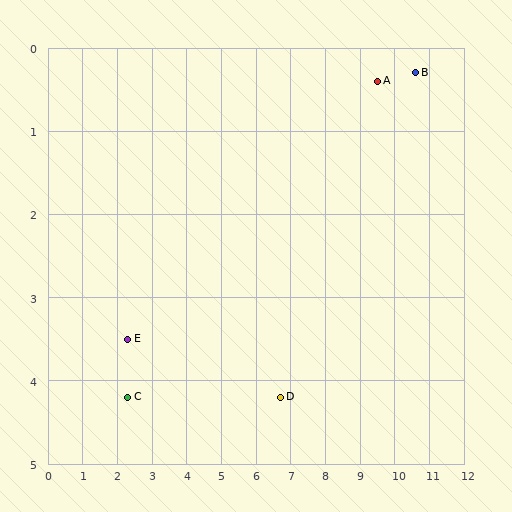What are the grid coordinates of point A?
Point A is at approximately (9.5, 0.4).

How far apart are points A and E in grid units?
Points A and E are about 7.8 grid units apart.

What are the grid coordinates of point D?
Point D is at approximately (6.7, 4.2).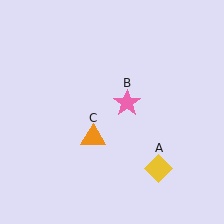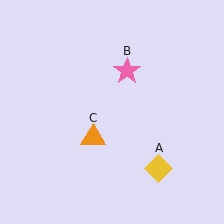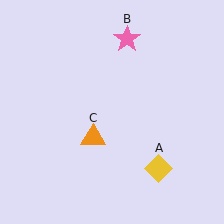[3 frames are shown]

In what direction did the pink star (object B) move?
The pink star (object B) moved up.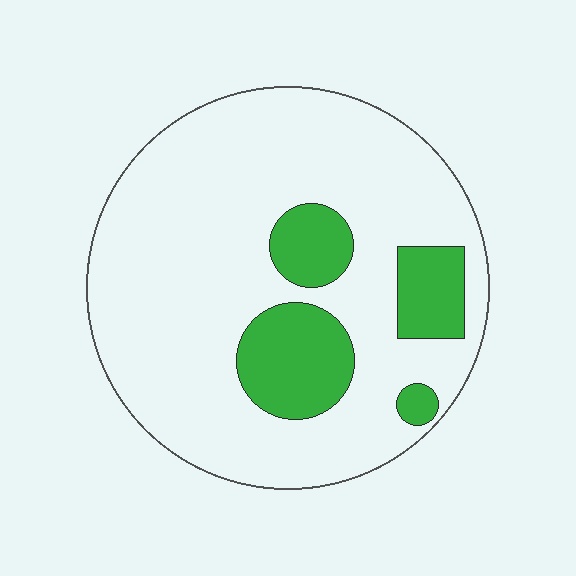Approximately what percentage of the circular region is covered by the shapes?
Approximately 20%.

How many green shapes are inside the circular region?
4.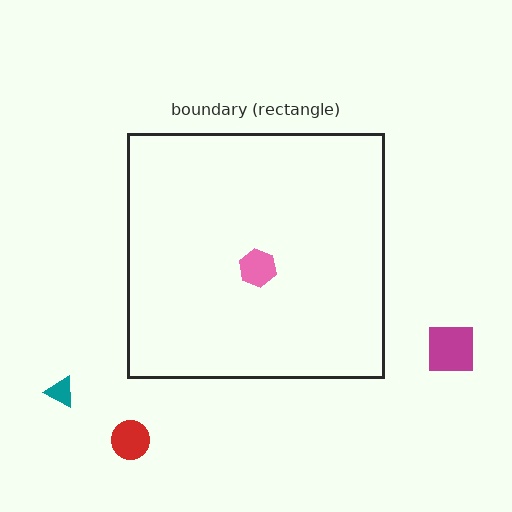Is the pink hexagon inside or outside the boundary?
Inside.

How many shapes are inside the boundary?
1 inside, 3 outside.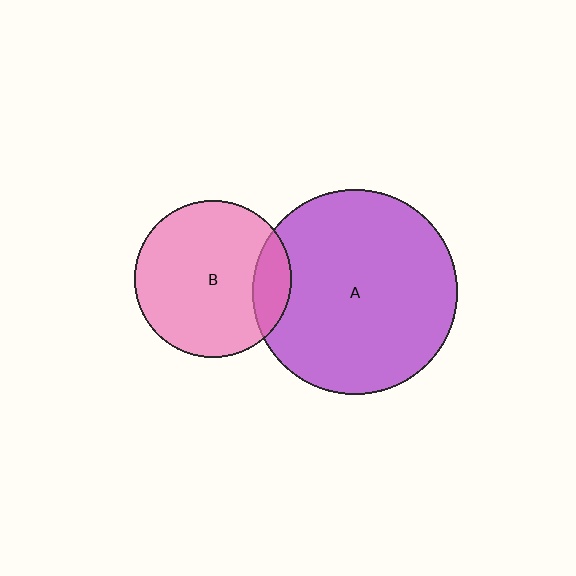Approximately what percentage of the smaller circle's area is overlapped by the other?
Approximately 15%.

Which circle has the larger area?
Circle A (purple).